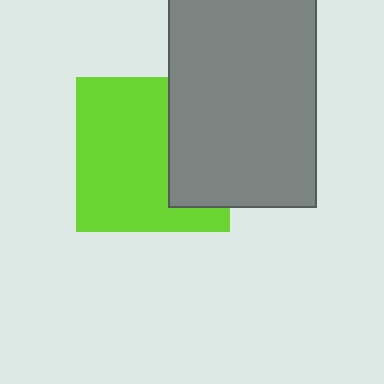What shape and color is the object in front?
The object in front is a gray rectangle.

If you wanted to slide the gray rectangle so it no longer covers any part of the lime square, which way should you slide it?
Slide it right — that is the most direct way to separate the two shapes.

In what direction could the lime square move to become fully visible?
The lime square could move left. That would shift it out from behind the gray rectangle entirely.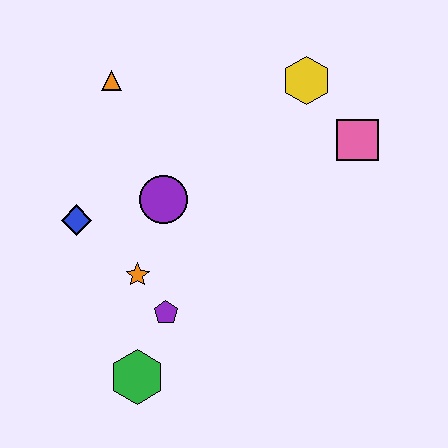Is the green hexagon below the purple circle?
Yes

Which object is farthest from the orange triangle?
The green hexagon is farthest from the orange triangle.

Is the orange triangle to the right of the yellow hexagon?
No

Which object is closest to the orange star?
The purple pentagon is closest to the orange star.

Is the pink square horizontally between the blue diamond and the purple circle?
No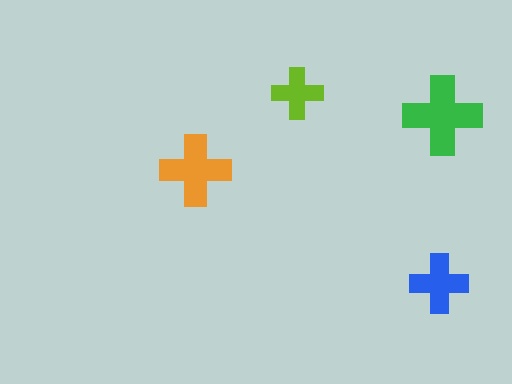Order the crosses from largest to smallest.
the green one, the orange one, the blue one, the lime one.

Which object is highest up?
The lime cross is topmost.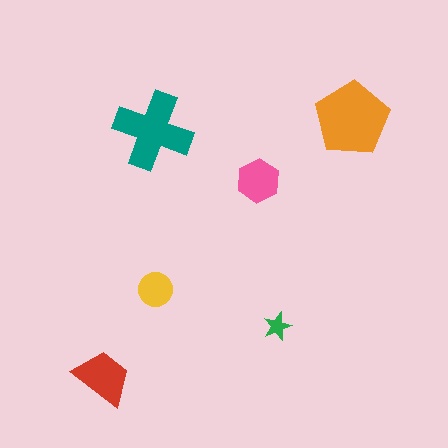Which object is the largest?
The orange pentagon.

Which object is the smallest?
The green star.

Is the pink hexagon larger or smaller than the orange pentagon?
Smaller.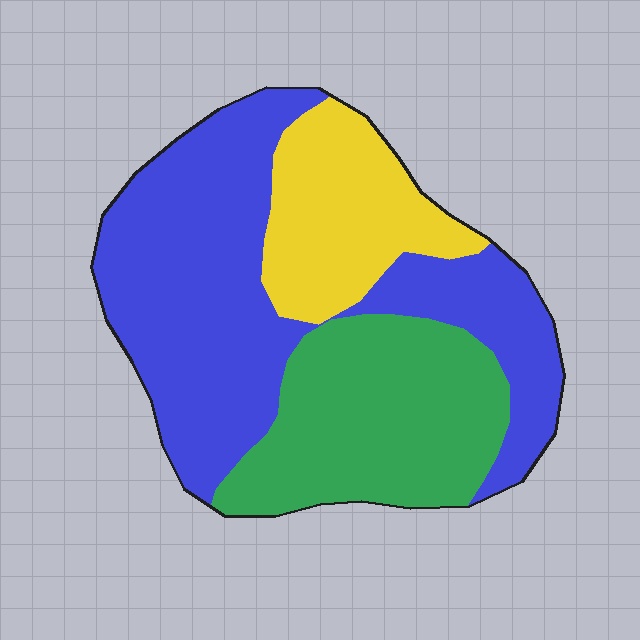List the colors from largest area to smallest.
From largest to smallest: blue, green, yellow.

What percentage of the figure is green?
Green covers 30% of the figure.